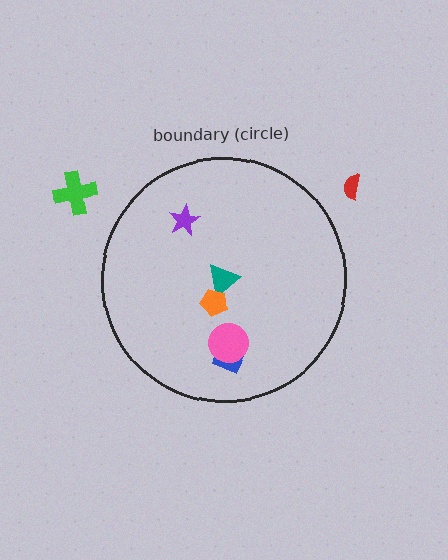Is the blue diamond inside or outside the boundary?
Inside.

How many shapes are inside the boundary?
5 inside, 2 outside.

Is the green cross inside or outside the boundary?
Outside.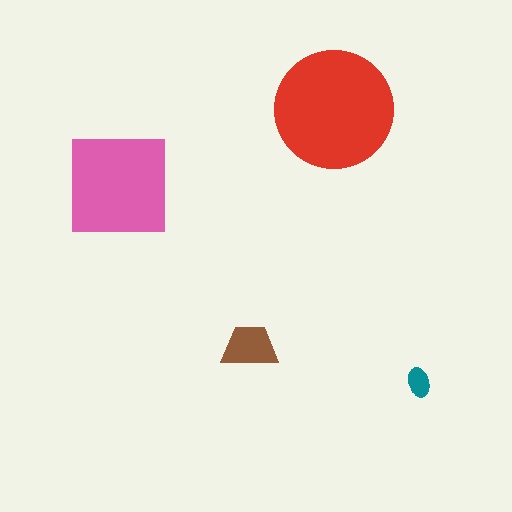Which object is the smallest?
The teal ellipse.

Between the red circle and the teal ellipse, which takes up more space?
The red circle.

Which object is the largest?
The red circle.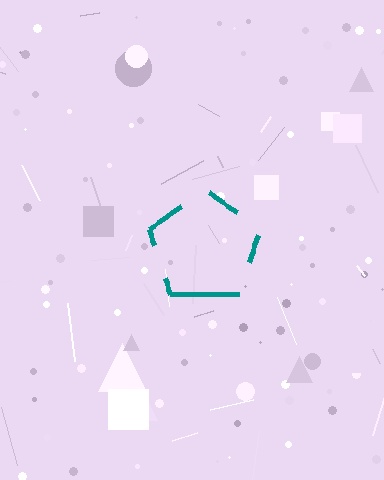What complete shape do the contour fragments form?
The contour fragments form a pentagon.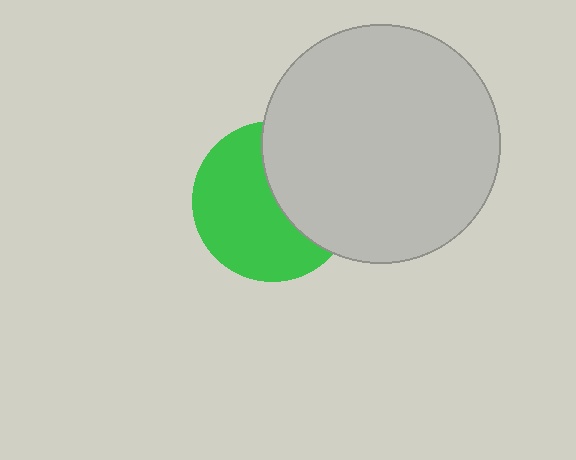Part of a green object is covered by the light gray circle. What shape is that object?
It is a circle.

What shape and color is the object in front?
The object in front is a light gray circle.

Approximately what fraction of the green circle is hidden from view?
Roughly 41% of the green circle is hidden behind the light gray circle.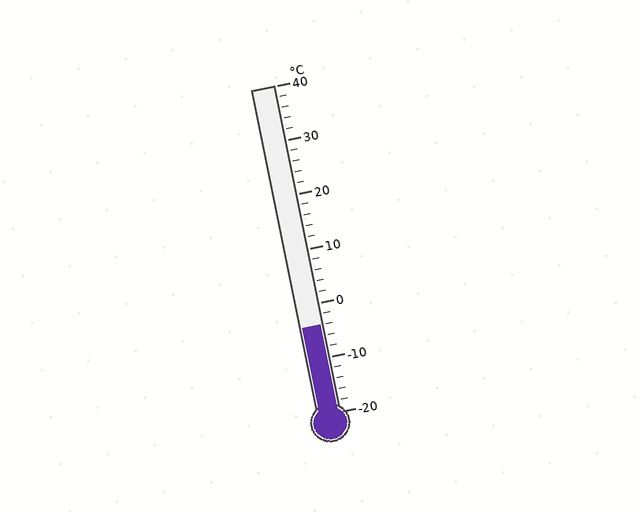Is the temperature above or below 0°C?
The temperature is below 0°C.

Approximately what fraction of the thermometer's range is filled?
The thermometer is filled to approximately 25% of its range.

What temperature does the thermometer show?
The thermometer shows approximately -4°C.